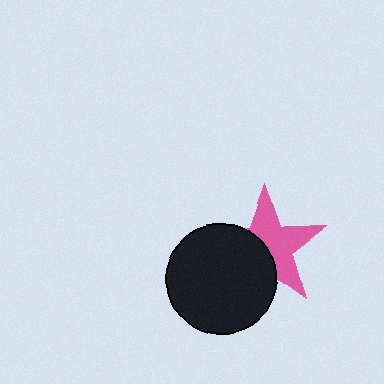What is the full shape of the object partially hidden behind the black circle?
The partially hidden object is a pink star.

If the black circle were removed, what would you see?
You would see the complete pink star.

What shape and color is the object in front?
The object in front is a black circle.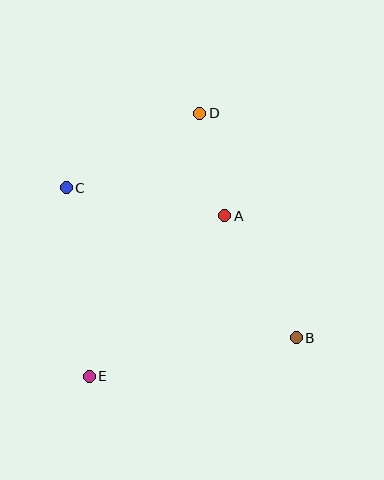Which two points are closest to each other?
Points A and D are closest to each other.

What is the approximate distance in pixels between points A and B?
The distance between A and B is approximately 141 pixels.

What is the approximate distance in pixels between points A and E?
The distance between A and E is approximately 210 pixels.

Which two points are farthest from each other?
Points D and E are farthest from each other.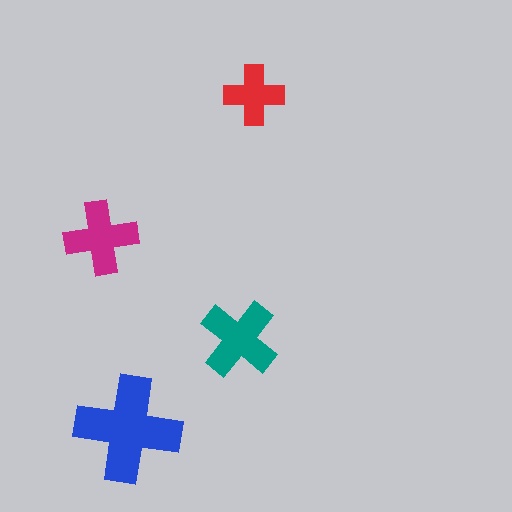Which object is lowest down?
The blue cross is bottommost.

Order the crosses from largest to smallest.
the blue one, the teal one, the magenta one, the red one.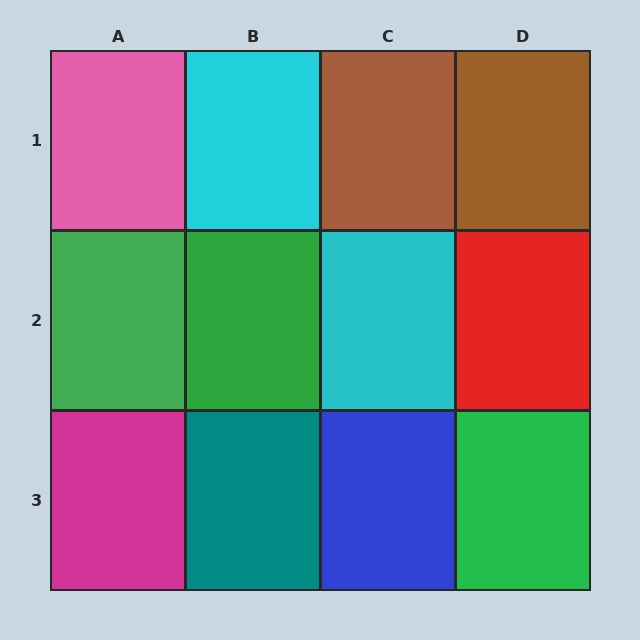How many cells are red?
1 cell is red.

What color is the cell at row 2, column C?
Cyan.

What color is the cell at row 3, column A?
Magenta.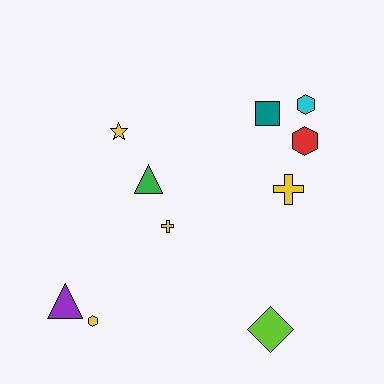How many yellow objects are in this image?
There are 4 yellow objects.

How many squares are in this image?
There is 1 square.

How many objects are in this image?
There are 10 objects.